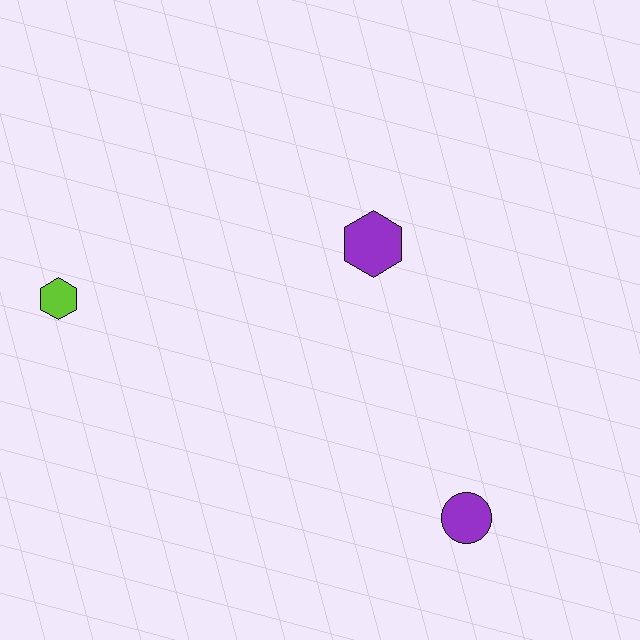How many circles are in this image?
There is 1 circle.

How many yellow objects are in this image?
There are no yellow objects.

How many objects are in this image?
There are 3 objects.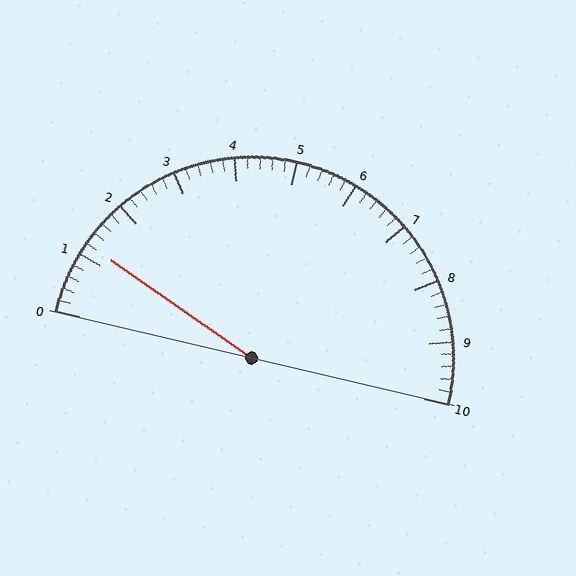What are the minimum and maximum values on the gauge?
The gauge ranges from 0 to 10.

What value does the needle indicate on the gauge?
The needle indicates approximately 1.2.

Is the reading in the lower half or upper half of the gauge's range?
The reading is in the lower half of the range (0 to 10).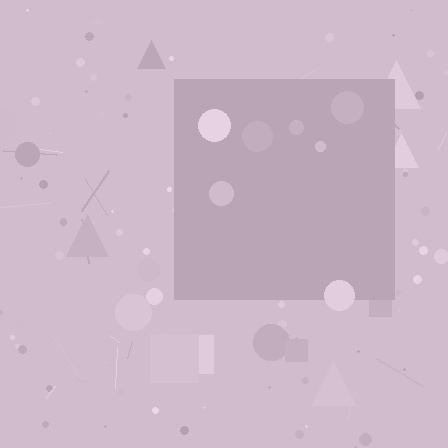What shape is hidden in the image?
A square is hidden in the image.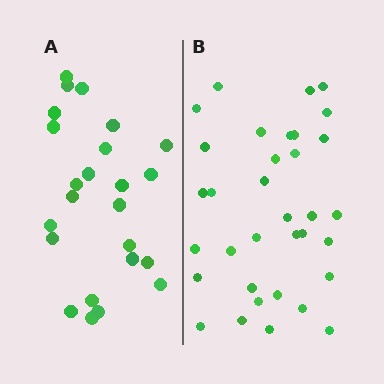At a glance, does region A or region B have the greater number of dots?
Region B (the right region) has more dots.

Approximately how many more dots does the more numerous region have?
Region B has roughly 10 or so more dots than region A.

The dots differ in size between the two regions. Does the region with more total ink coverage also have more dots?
No. Region A has more total ink coverage because its dots are larger, but region B actually contains more individual dots. Total area can be misleading — the number of items is what matters here.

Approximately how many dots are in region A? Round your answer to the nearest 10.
About 20 dots. (The exact count is 24, which rounds to 20.)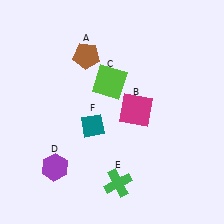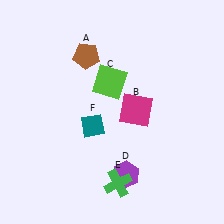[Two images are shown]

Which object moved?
The purple hexagon (D) moved right.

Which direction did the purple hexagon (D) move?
The purple hexagon (D) moved right.